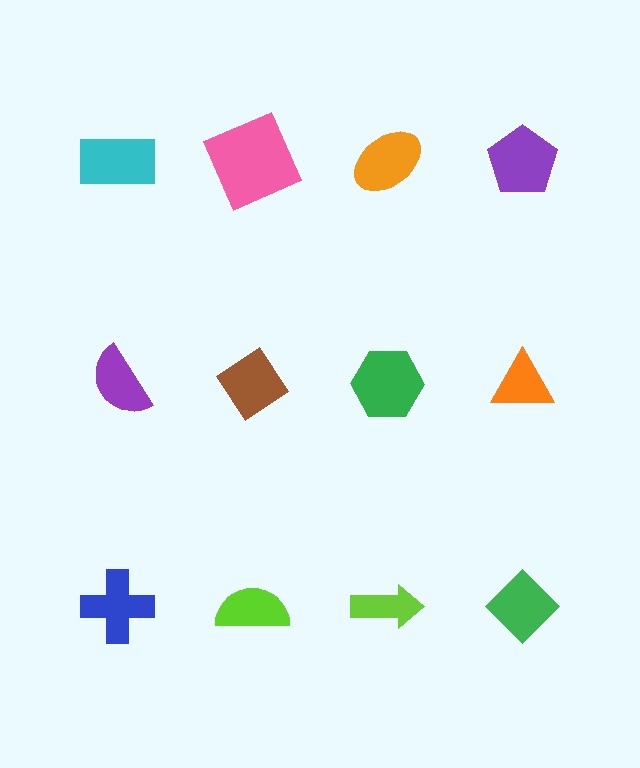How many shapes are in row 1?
4 shapes.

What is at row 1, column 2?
A pink square.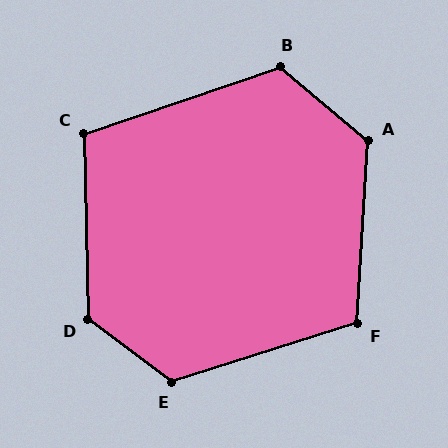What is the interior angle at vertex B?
Approximately 121 degrees (obtuse).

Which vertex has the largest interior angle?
D, at approximately 128 degrees.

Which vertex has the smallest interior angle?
C, at approximately 108 degrees.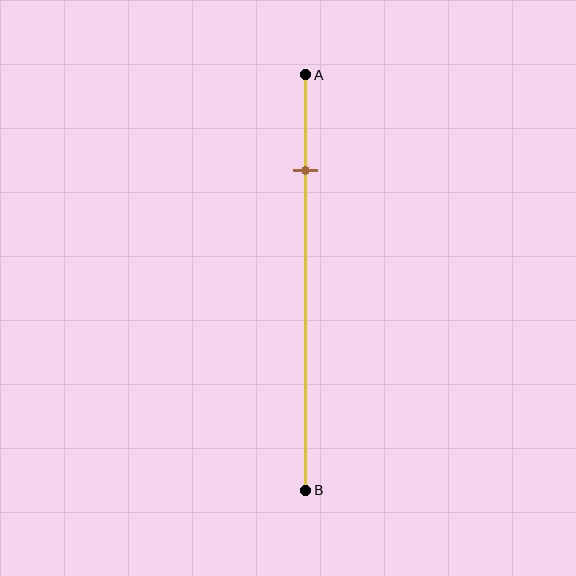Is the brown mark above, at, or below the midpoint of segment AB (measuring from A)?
The brown mark is above the midpoint of segment AB.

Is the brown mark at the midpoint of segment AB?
No, the mark is at about 25% from A, not at the 50% midpoint.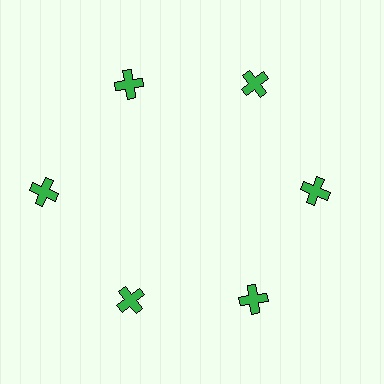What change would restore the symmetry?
The symmetry would be restored by moving it inward, back onto the ring so that all 6 crosses sit at equal angles and equal distance from the center.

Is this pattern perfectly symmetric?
No. The 6 green crosses are arranged in a ring, but one element near the 9 o'clock position is pushed outward from the center, breaking the 6-fold rotational symmetry.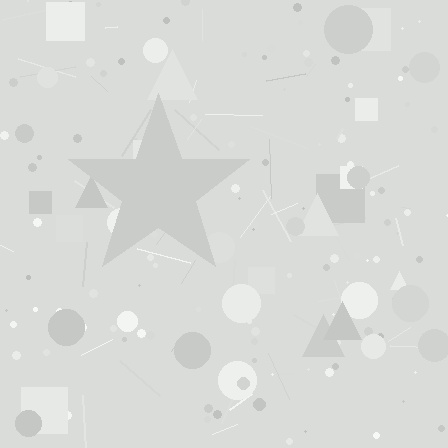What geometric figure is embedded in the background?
A star is embedded in the background.